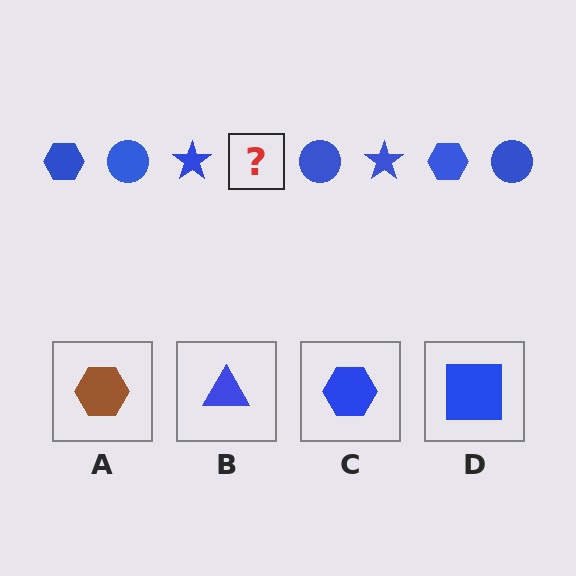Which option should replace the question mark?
Option C.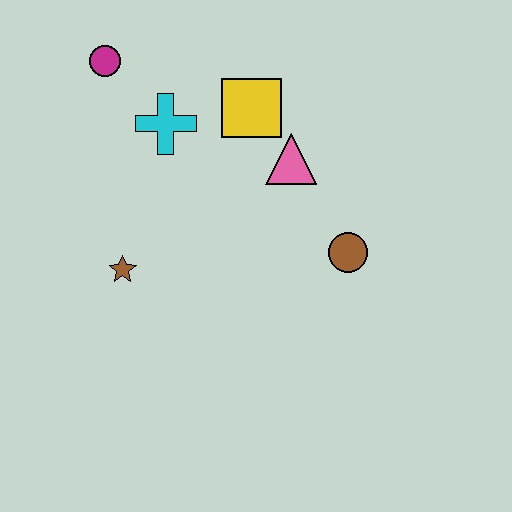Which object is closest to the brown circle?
The pink triangle is closest to the brown circle.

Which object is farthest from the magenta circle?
The brown circle is farthest from the magenta circle.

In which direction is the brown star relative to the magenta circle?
The brown star is below the magenta circle.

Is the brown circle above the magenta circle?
No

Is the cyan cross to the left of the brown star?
No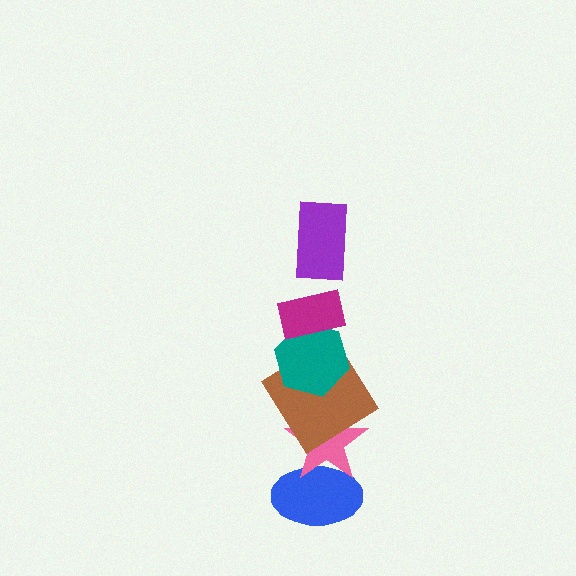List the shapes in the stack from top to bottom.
From top to bottom: the purple rectangle, the magenta rectangle, the teal hexagon, the brown diamond, the pink star, the blue ellipse.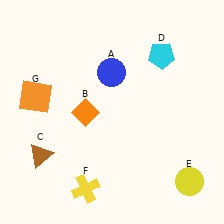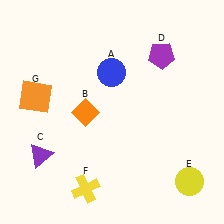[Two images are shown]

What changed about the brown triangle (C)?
In Image 1, C is brown. In Image 2, it changed to purple.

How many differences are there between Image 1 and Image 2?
There are 2 differences between the two images.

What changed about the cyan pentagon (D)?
In Image 1, D is cyan. In Image 2, it changed to purple.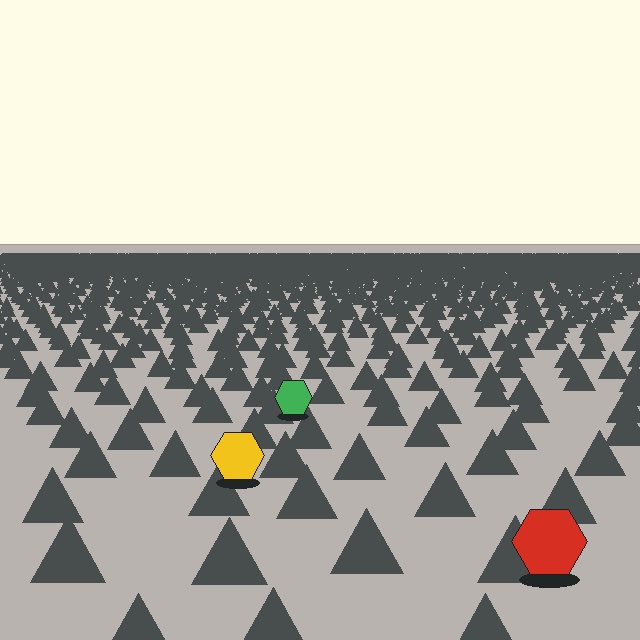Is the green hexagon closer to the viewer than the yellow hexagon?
No. The yellow hexagon is closer — you can tell from the texture gradient: the ground texture is coarser near it.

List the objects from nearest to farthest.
From nearest to farthest: the red hexagon, the yellow hexagon, the green hexagon.